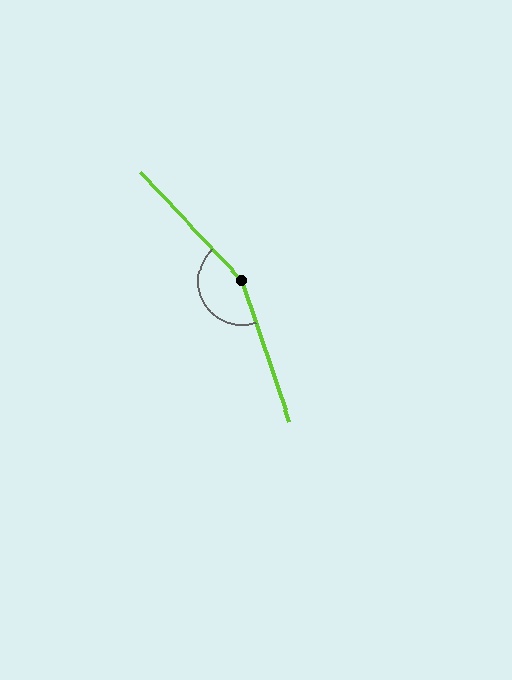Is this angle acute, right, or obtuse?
It is obtuse.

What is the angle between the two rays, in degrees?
Approximately 155 degrees.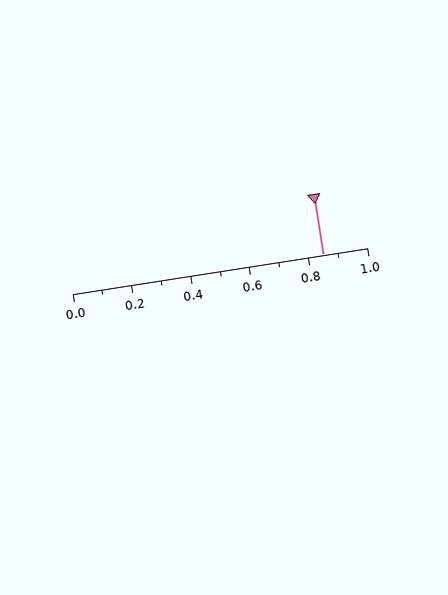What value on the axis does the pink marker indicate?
The marker indicates approximately 0.85.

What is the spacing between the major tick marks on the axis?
The major ticks are spaced 0.2 apart.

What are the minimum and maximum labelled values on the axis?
The axis runs from 0.0 to 1.0.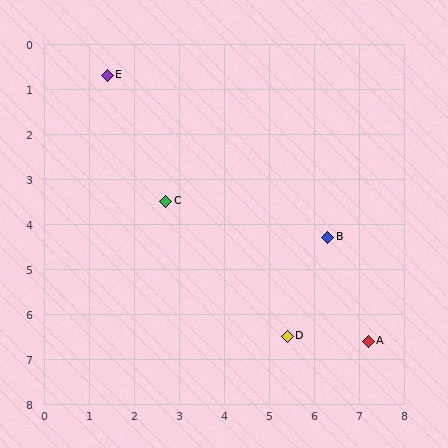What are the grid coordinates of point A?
Point A is at approximately (7.2, 6.6).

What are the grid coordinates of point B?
Point B is at approximately (6.3, 4.3).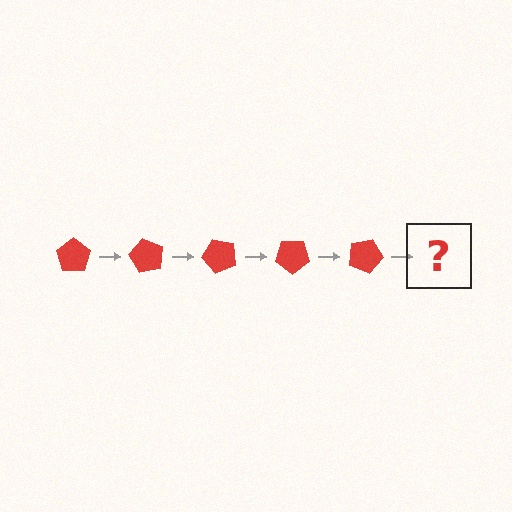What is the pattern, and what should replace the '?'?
The pattern is that the pentagon rotates 60 degrees each step. The '?' should be a red pentagon rotated 300 degrees.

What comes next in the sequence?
The next element should be a red pentagon rotated 300 degrees.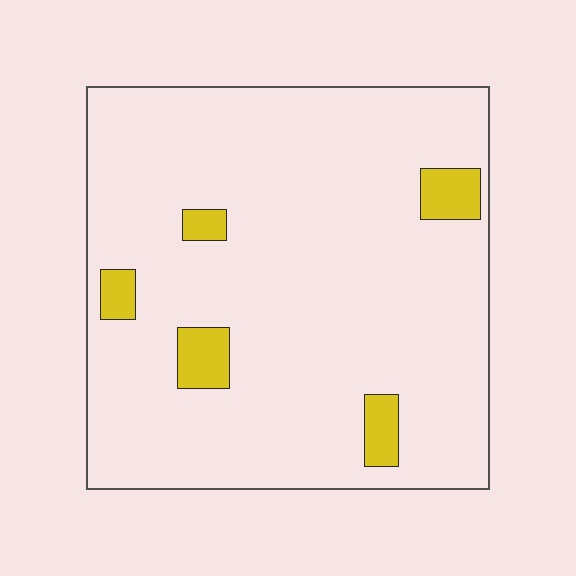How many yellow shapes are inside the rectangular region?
5.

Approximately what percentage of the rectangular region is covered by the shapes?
Approximately 10%.